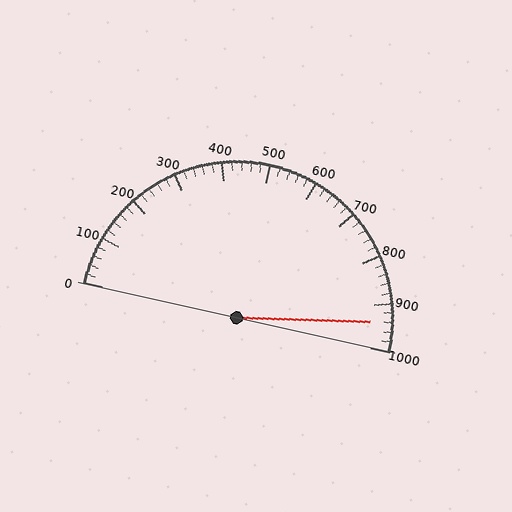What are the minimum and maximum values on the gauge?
The gauge ranges from 0 to 1000.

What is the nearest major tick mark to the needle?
The nearest major tick mark is 900.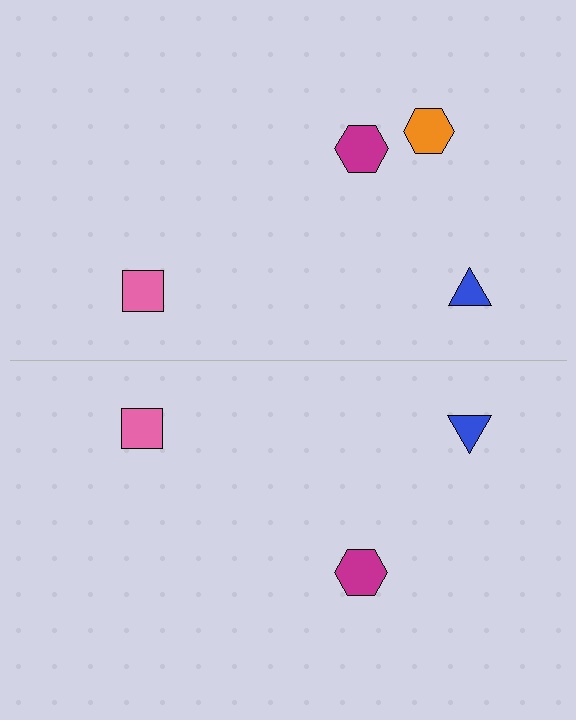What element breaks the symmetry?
A orange hexagon is missing from the bottom side.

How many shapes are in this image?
There are 7 shapes in this image.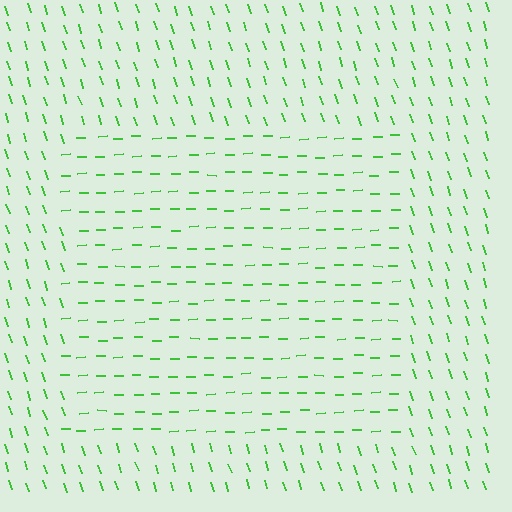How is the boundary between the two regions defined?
The boundary is defined purely by a change in line orientation (approximately 74 degrees difference). All lines are the same color and thickness.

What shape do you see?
I see a rectangle.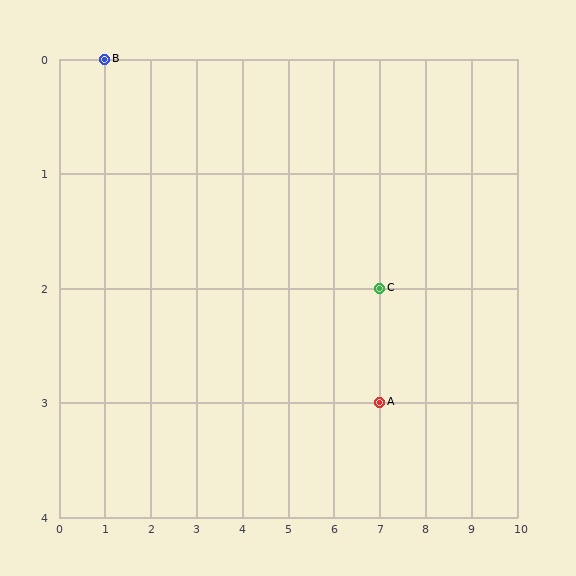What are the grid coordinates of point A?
Point A is at grid coordinates (7, 3).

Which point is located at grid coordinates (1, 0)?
Point B is at (1, 0).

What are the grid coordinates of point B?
Point B is at grid coordinates (1, 0).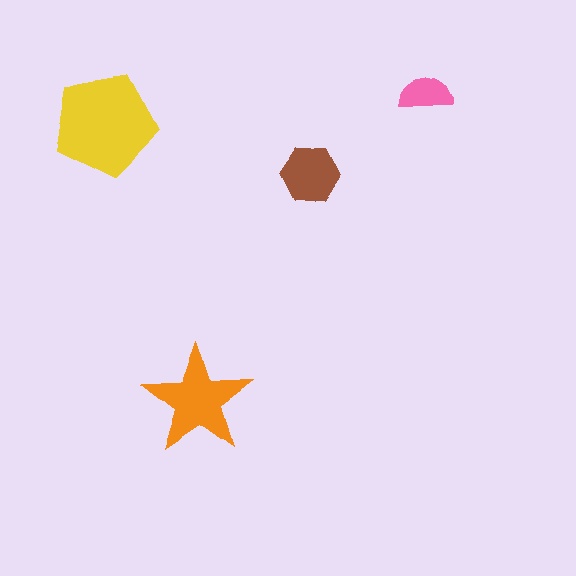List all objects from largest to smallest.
The yellow pentagon, the orange star, the brown hexagon, the pink semicircle.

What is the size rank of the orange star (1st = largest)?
2nd.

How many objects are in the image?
There are 4 objects in the image.